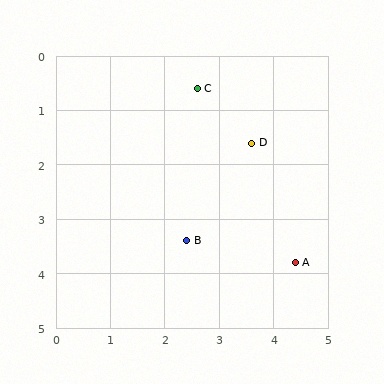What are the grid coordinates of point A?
Point A is at approximately (4.4, 3.8).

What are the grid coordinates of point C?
Point C is at approximately (2.6, 0.6).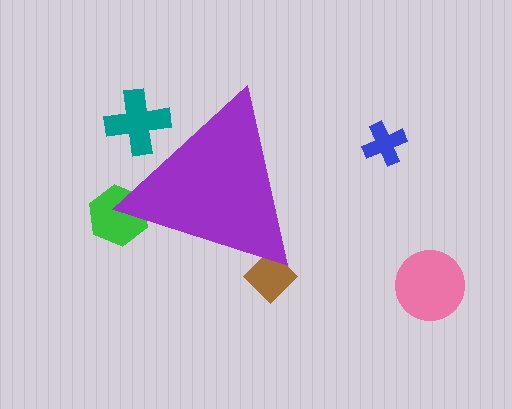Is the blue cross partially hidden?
No, the blue cross is fully visible.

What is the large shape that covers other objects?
A purple triangle.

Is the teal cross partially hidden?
Yes, the teal cross is partially hidden behind the purple triangle.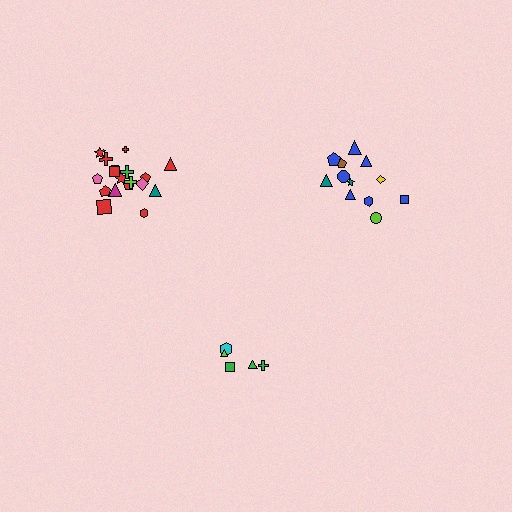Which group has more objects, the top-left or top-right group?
The top-left group.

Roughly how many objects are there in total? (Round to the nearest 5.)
Roughly 35 objects in total.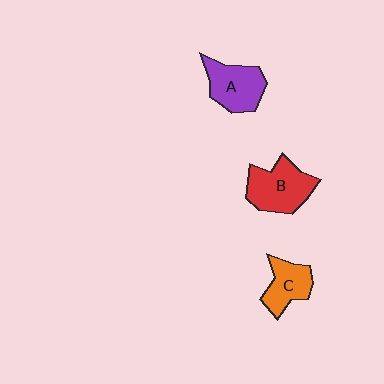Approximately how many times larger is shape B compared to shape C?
Approximately 1.5 times.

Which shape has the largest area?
Shape B (red).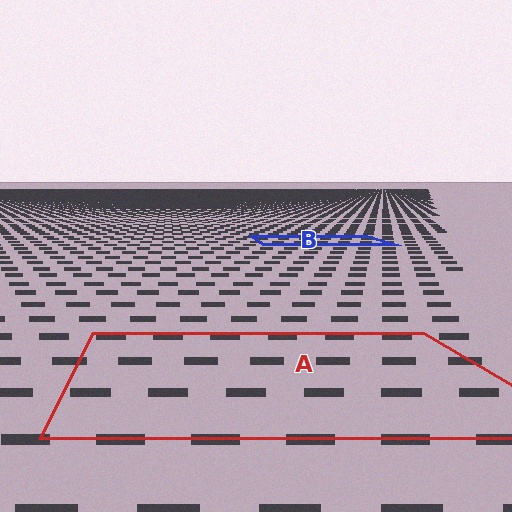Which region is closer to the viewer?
Region A is closer. The texture elements there are larger and more spread out.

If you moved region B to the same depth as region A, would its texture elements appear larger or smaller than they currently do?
They would appear larger. At a closer depth, the same texture elements are projected at a bigger on-screen size.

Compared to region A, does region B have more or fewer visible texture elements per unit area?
Region B has more texture elements per unit area — they are packed more densely because it is farther away.